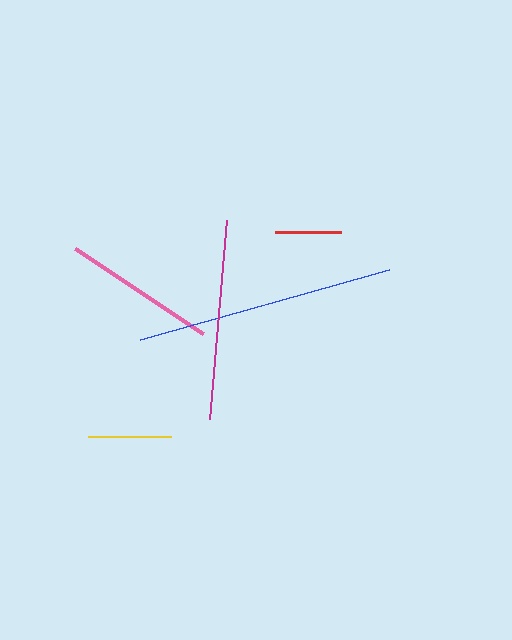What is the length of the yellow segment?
The yellow segment is approximately 83 pixels long.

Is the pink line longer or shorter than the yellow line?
The pink line is longer than the yellow line.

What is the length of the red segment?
The red segment is approximately 66 pixels long.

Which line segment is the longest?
The blue line is the longest at approximately 259 pixels.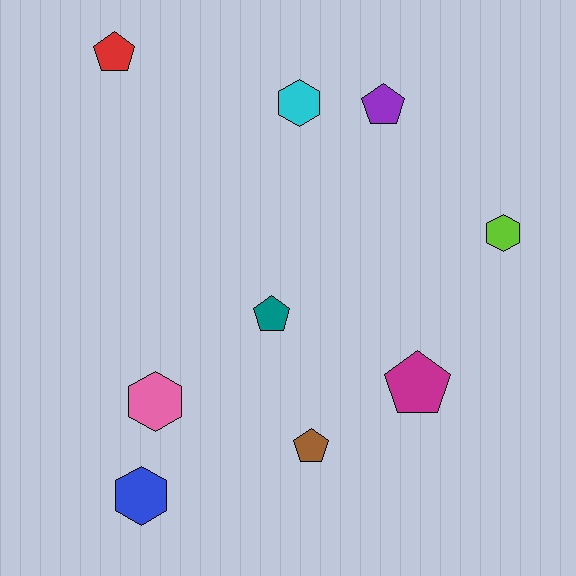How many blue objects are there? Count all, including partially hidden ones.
There is 1 blue object.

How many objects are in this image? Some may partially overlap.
There are 9 objects.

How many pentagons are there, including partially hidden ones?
There are 5 pentagons.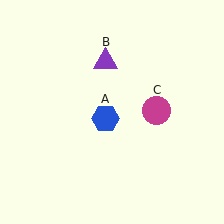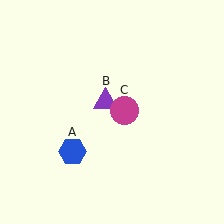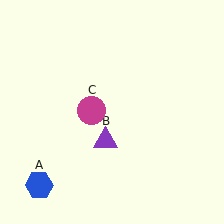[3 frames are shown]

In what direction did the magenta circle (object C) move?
The magenta circle (object C) moved left.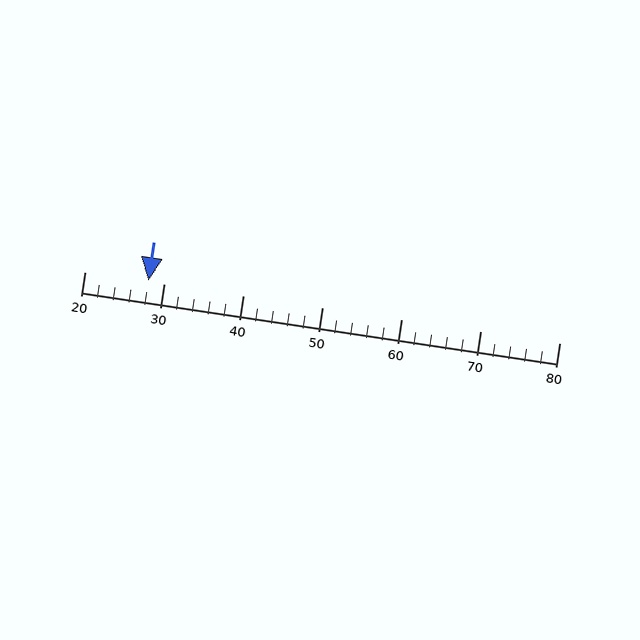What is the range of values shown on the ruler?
The ruler shows values from 20 to 80.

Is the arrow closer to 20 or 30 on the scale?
The arrow is closer to 30.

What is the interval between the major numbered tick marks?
The major tick marks are spaced 10 units apart.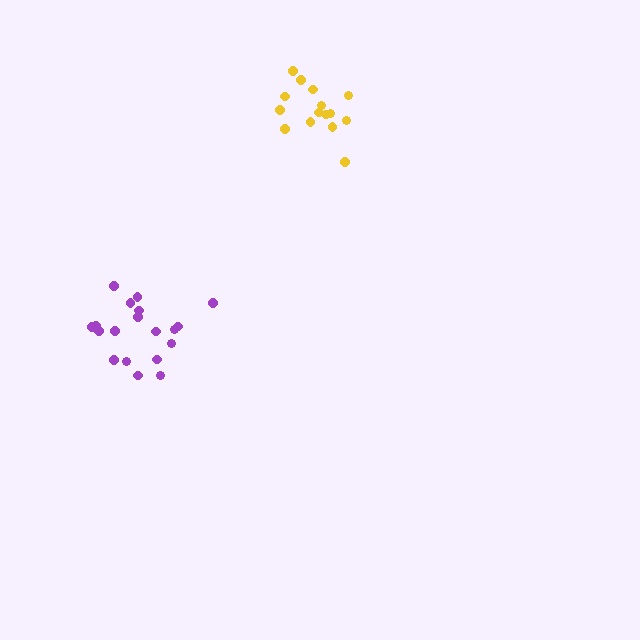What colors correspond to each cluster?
The clusters are colored: purple, yellow.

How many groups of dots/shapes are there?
There are 2 groups.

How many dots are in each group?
Group 1: 19 dots, Group 2: 15 dots (34 total).